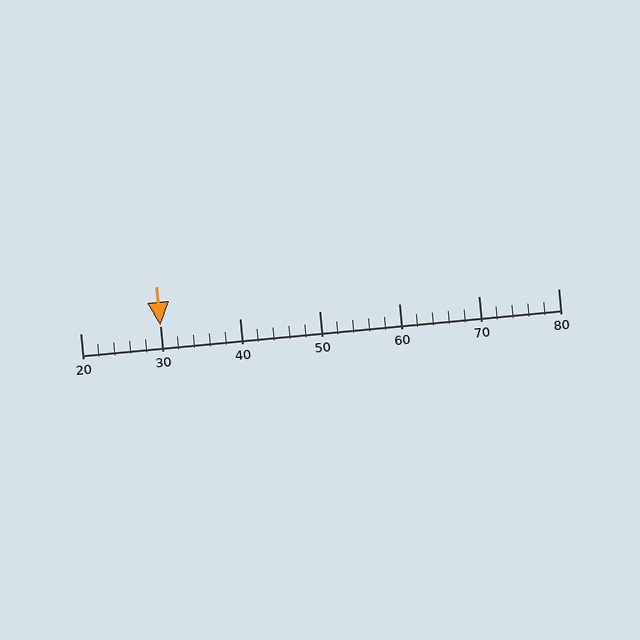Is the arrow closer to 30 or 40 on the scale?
The arrow is closer to 30.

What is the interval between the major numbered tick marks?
The major tick marks are spaced 10 units apart.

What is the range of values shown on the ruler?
The ruler shows values from 20 to 80.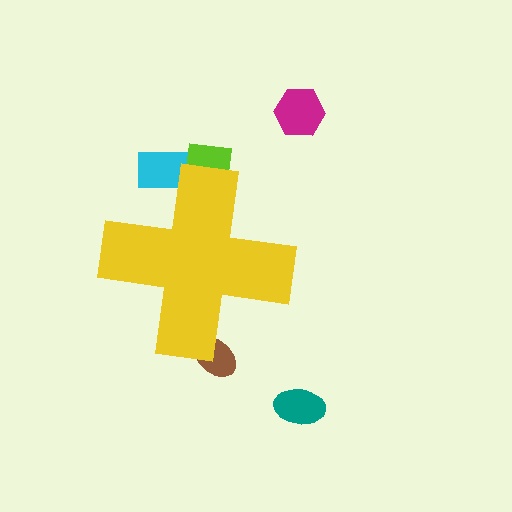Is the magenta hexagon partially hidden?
No, the magenta hexagon is fully visible.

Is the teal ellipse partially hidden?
No, the teal ellipse is fully visible.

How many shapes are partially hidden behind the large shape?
3 shapes are partially hidden.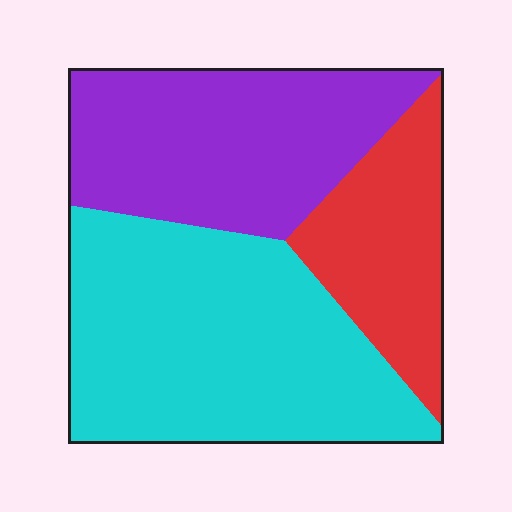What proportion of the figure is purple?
Purple takes up between a third and a half of the figure.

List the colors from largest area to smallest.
From largest to smallest: cyan, purple, red.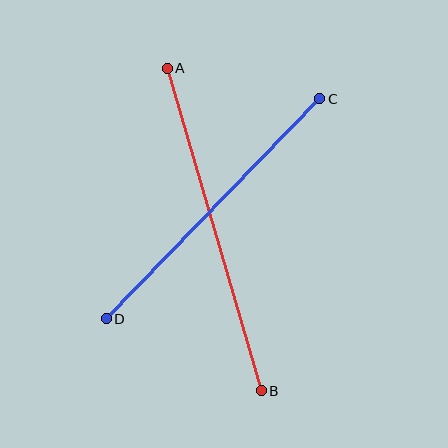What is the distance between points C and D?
The distance is approximately 307 pixels.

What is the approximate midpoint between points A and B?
The midpoint is at approximately (214, 229) pixels.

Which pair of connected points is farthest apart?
Points A and B are farthest apart.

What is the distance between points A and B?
The distance is approximately 336 pixels.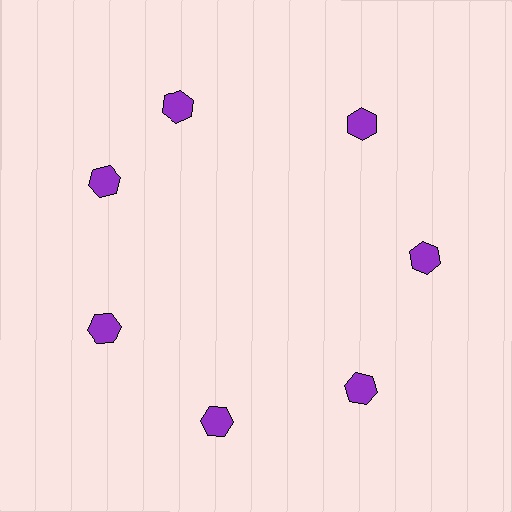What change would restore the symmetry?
The symmetry would be restored by rotating it back into even spacing with its neighbors so that all 7 hexagons sit at equal angles and equal distance from the center.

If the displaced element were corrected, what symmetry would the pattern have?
It would have 7-fold rotational symmetry — the pattern would map onto itself every 51 degrees.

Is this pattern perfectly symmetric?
No. The 7 purple hexagons are arranged in a ring, but one element near the 12 o'clock position is rotated out of alignment along the ring, breaking the 7-fold rotational symmetry.